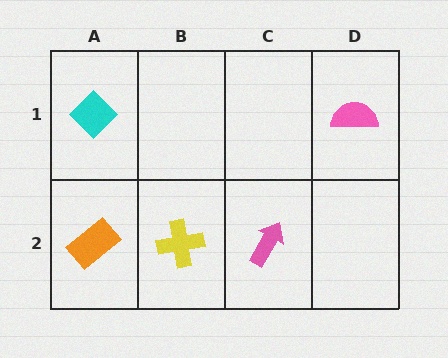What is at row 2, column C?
A pink arrow.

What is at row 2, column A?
An orange rectangle.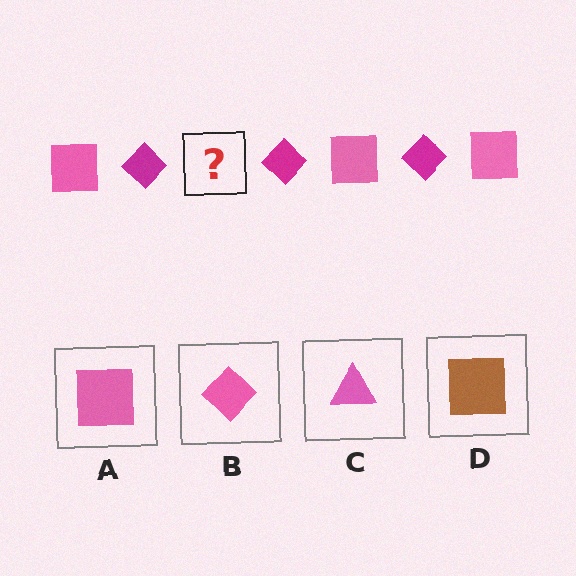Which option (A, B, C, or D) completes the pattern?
A.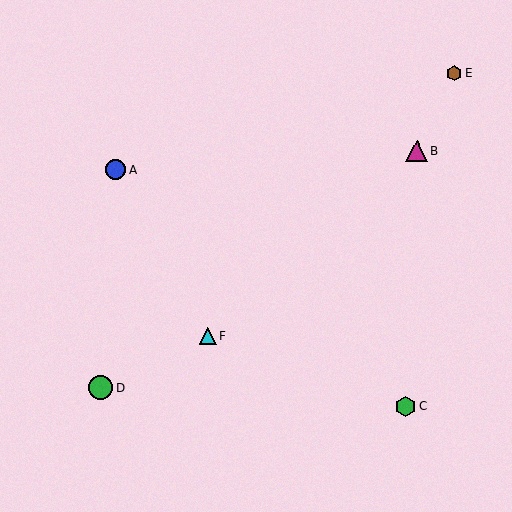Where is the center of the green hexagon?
The center of the green hexagon is at (406, 406).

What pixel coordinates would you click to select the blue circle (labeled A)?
Click at (116, 170) to select the blue circle A.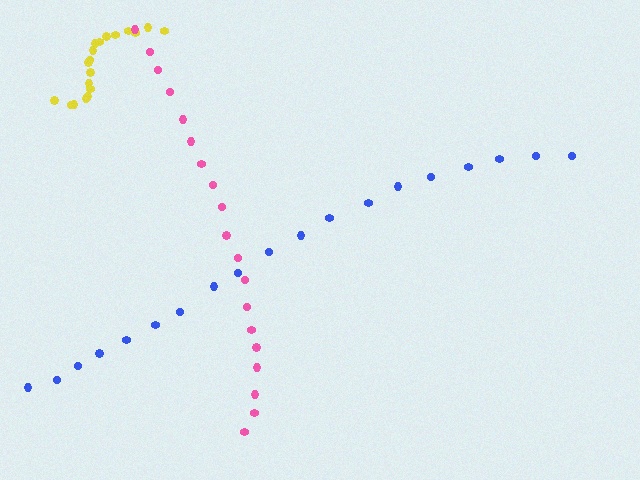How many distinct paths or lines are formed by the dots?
There are 3 distinct paths.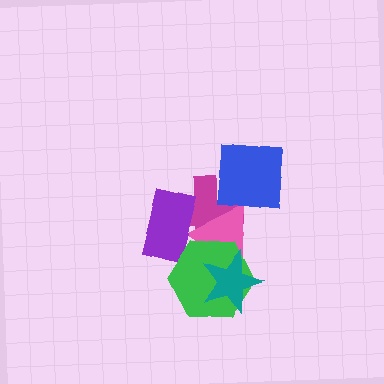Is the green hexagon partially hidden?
Yes, it is partially covered by another shape.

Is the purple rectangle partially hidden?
Yes, it is partially covered by another shape.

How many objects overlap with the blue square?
2 objects overlap with the blue square.